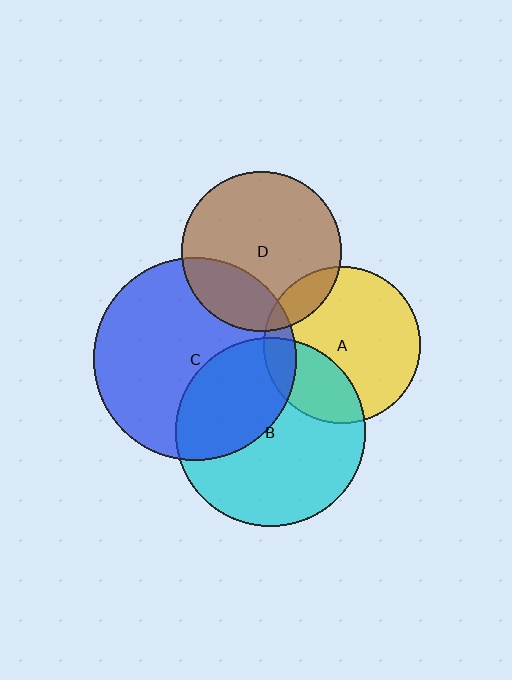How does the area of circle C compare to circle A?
Approximately 1.7 times.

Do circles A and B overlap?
Yes.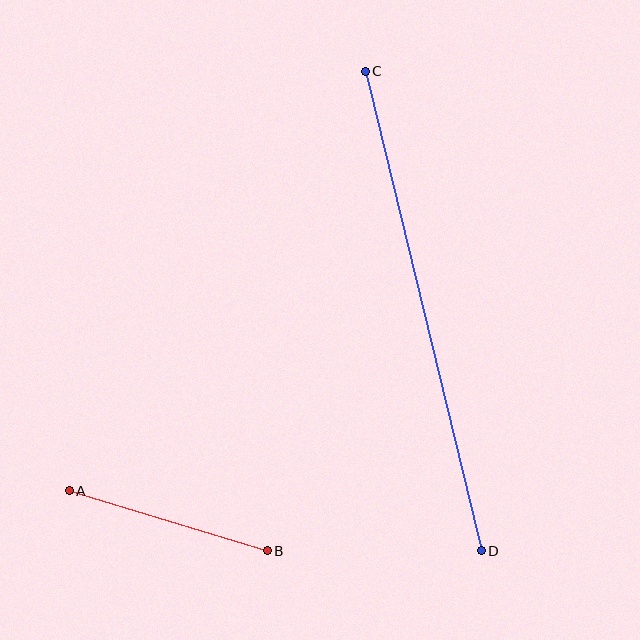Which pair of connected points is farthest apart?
Points C and D are farthest apart.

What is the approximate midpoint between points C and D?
The midpoint is at approximately (423, 311) pixels.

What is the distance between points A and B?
The distance is approximately 207 pixels.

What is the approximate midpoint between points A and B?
The midpoint is at approximately (168, 521) pixels.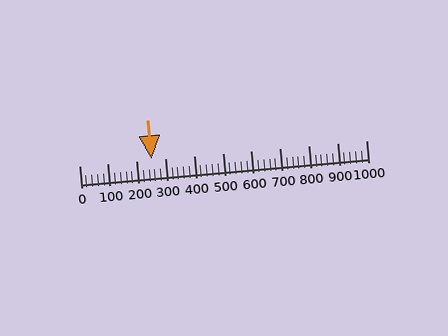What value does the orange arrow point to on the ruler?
The orange arrow points to approximately 251.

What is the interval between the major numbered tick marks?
The major tick marks are spaced 100 units apart.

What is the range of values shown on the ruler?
The ruler shows values from 0 to 1000.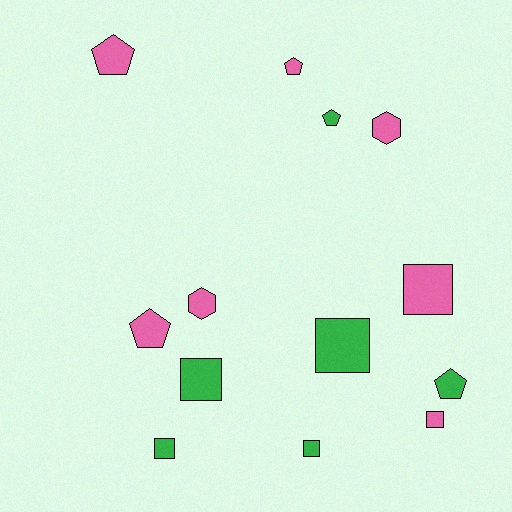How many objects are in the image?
There are 13 objects.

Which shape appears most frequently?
Square, with 6 objects.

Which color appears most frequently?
Pink, with 7 objects.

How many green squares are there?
There are 4 green squares.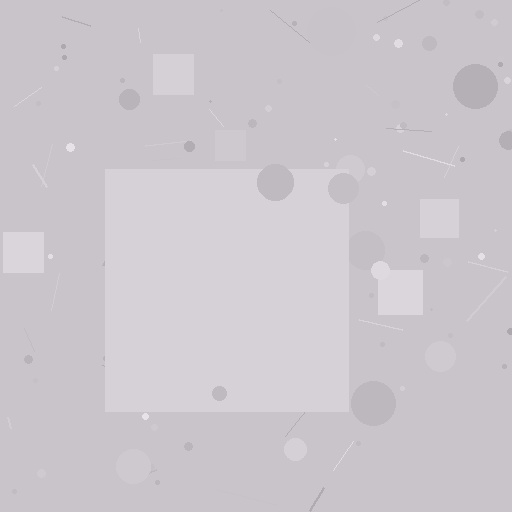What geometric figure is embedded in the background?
A square is embedded in the background.